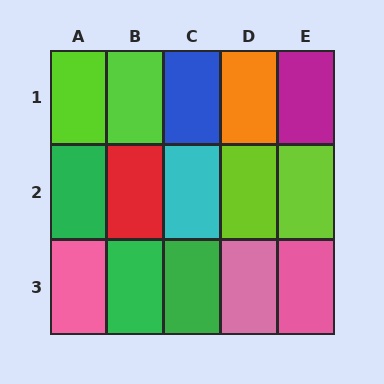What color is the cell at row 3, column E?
Pink.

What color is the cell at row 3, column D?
Pink.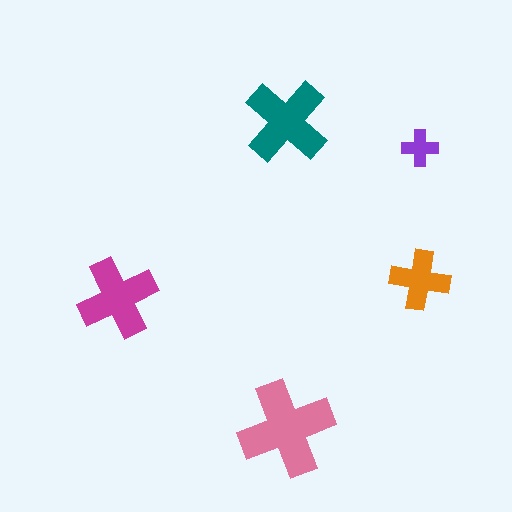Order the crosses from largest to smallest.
the pink one, the teal one, the magenta one, the orange one, the purple one.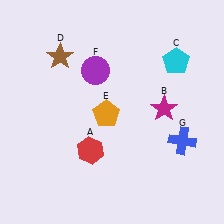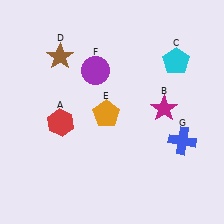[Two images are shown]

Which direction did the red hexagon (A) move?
The red hexagon (A) moved left.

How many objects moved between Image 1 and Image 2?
1 object moved between the two images.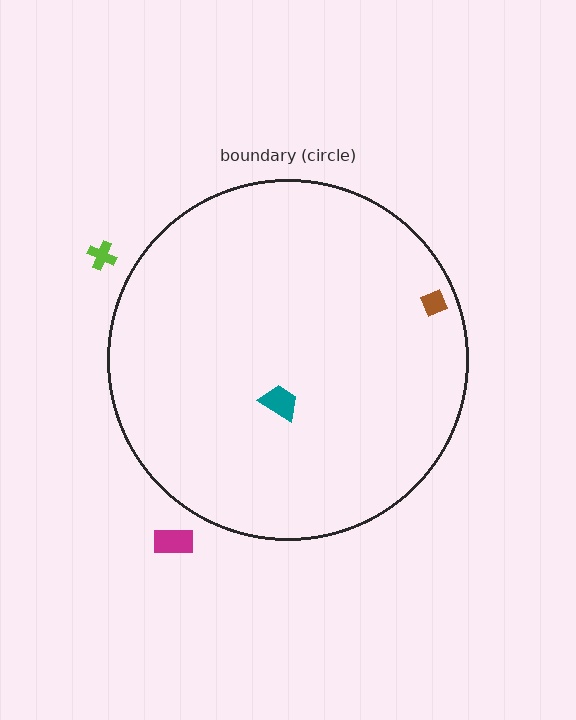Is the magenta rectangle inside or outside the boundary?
Outside.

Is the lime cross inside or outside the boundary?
Outside.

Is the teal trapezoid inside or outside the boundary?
Inside.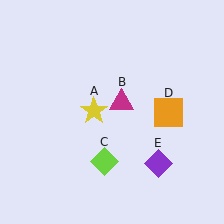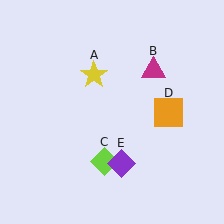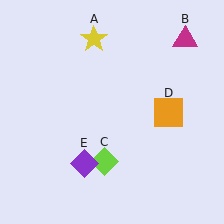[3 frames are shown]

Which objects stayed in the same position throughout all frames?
Lime diamond (object C) and orange square (object D) remained stationary.